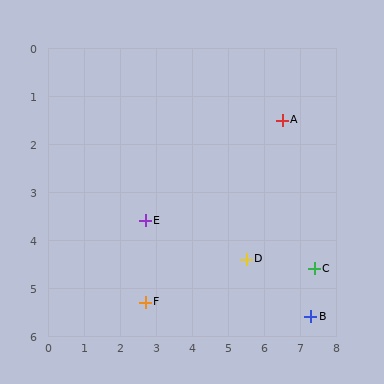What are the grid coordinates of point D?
Point D is at approximately (5.5, 4.4).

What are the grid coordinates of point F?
Point F is at approximately (2.7, 5.3).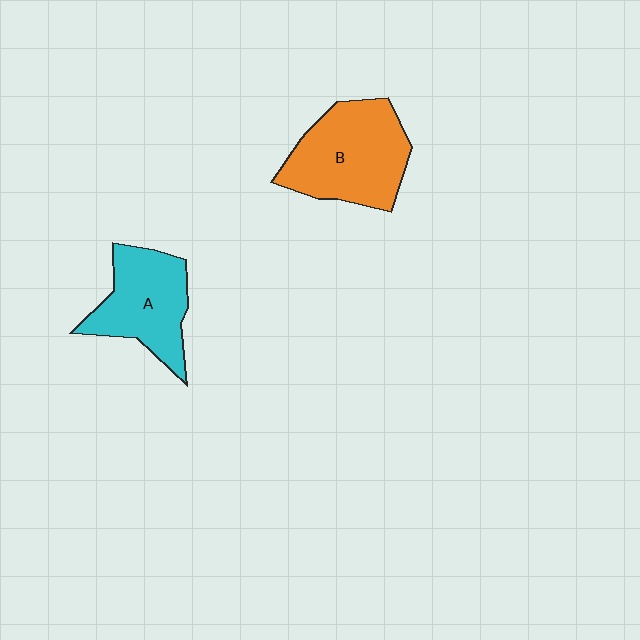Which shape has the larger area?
Shape B (orange).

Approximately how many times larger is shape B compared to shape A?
Approximately 1.2 times.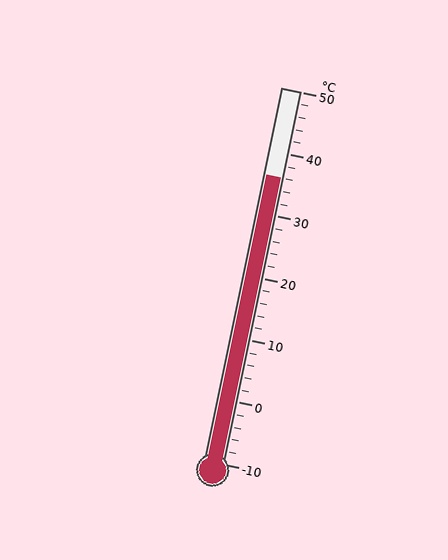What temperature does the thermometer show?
The thermometer shows approximately 36°C.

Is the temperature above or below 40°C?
The temperature is below 40°C.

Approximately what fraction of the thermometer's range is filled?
The thermometer is filled to approximately 75% of its range.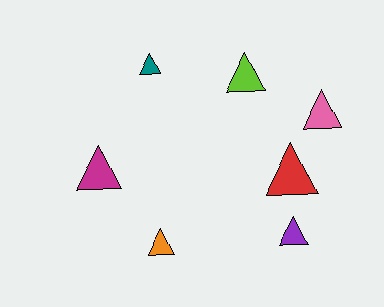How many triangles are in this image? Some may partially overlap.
There are 7 triangles.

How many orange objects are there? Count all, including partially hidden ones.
There is 1 orange object.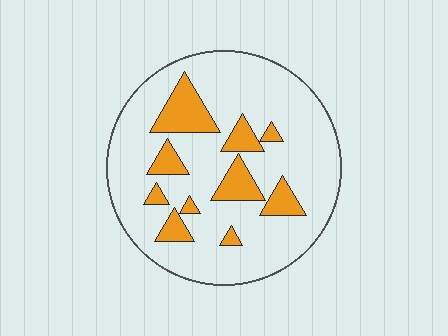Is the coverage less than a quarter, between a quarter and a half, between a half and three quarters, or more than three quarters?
Less than a quarter.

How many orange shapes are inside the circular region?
10.